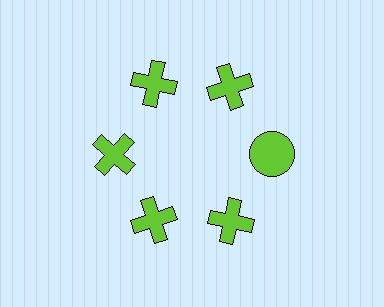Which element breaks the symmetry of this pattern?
The lime circle at roughly the 3 o'clock position breaks the symmetry. All other shapes are lime crosses.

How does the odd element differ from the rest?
It has a different shape: circle instead of cross.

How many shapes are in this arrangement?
There are 6 shapes arranged in a ring pattern.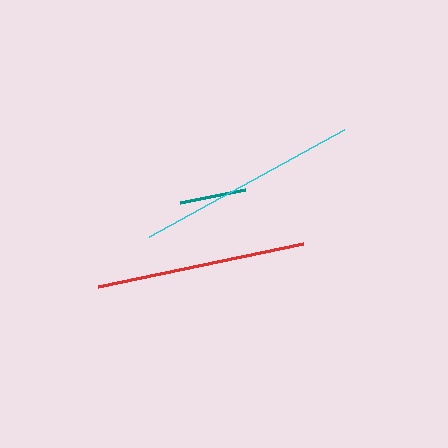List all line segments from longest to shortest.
From longest to shortest: cyan, red, teal.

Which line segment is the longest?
The cyan line is the longest at approximately 223 pixels.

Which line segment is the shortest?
The teal line is the shortest at approximately 66 pixels.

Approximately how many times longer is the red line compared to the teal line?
The red line is approximately 3.2 times the length of the teal line.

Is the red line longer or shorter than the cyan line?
The cyan line is longer than the red line.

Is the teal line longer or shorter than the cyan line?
The cyan line is longer than the teal line.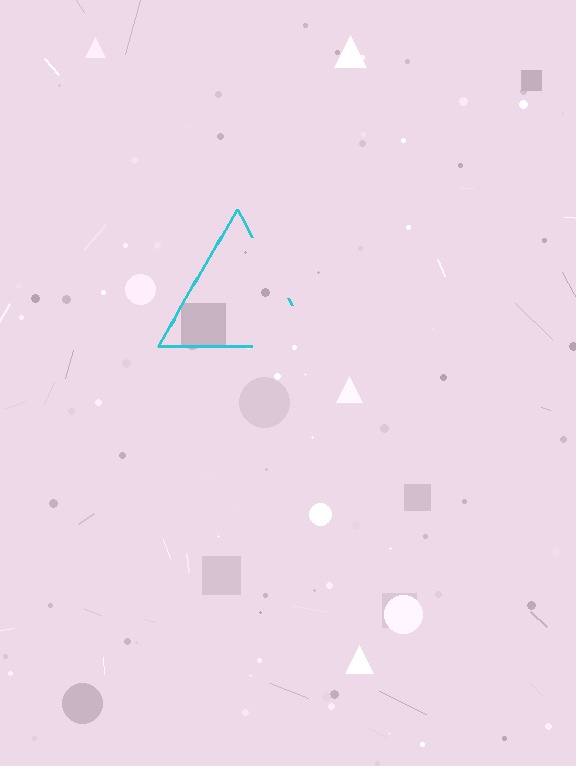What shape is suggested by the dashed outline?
The dashed outline suggests a triangle.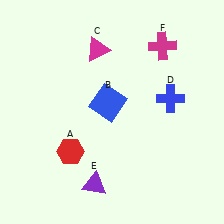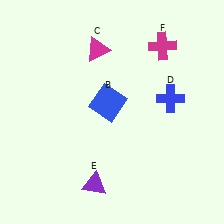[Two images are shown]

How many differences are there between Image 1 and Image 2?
There is 1 difference between the two images.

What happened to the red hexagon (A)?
The red hexagon (A) was removed in Image 2. It was in the bottom-left area of Image 1.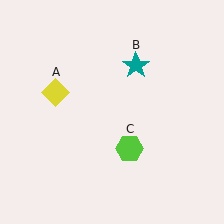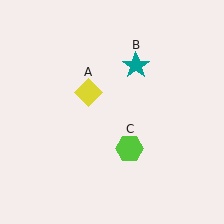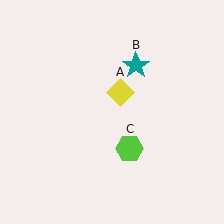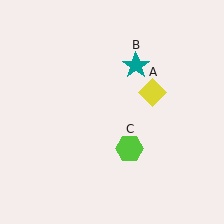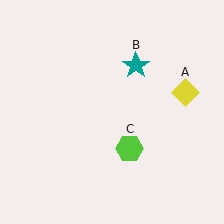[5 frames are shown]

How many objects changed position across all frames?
1 object changed position: yellow diamond (object A).